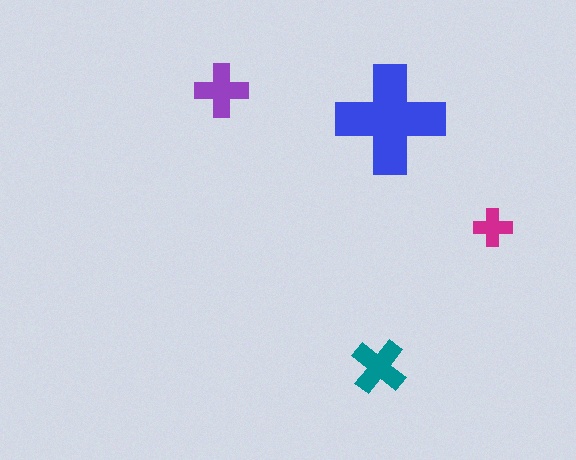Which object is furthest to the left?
The purple cross is leftmost.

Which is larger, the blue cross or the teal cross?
The blue one.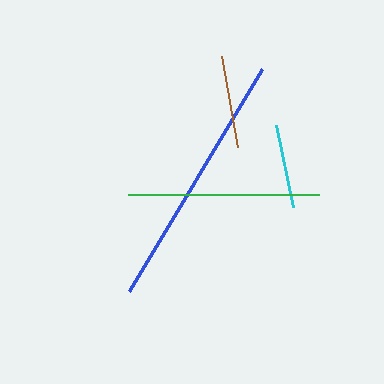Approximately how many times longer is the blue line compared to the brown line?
The blue line is approximately 2.8 times the length of the brown line.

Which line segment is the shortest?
The cyan line is the shortest at approximately 84 pixels.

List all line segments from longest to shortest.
From longest to shortest: blue, green, brown, cyan.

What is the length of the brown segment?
The brown segment is approximately 92 pixels long.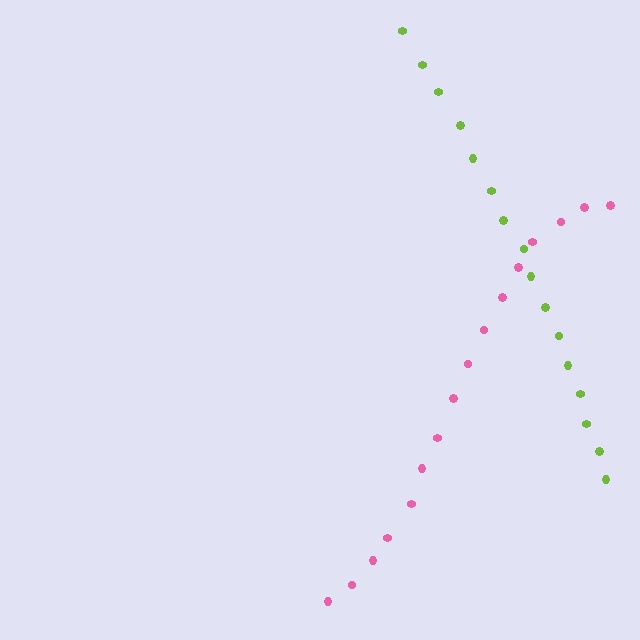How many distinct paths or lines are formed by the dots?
There are 2 distinct paths.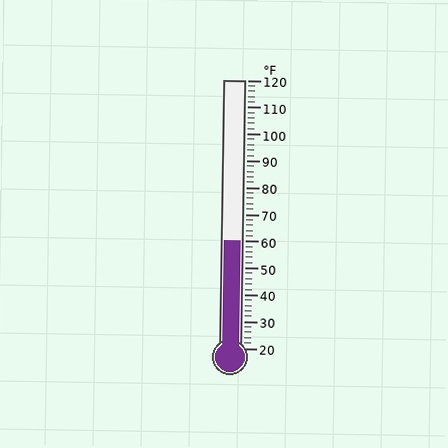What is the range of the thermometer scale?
The thermometer scale ranges from 20°F to 120°F.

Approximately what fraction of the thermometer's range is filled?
The thermometer is filled to approximately 40% of its range.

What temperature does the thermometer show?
The thermometer shows approximately 60°F.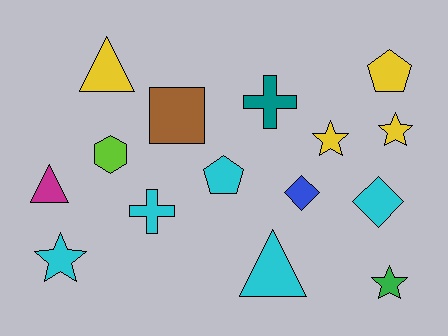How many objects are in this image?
There are 15 objects.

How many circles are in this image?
There are no circles.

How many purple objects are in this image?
There are no purple objects.